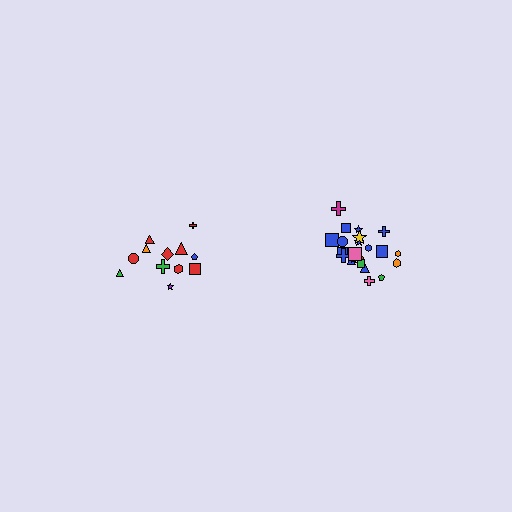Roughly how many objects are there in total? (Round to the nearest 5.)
Roughly 35 objects in total.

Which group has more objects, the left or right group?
The right group.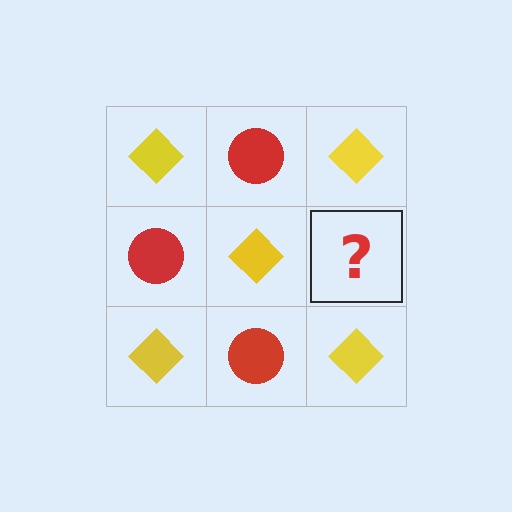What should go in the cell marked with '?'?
The missing cell should contain a red circle.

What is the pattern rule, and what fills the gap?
The rule is that it alternates yellow diamond and red circle in a checkerboard pattern. The gap should be filled with a red circle.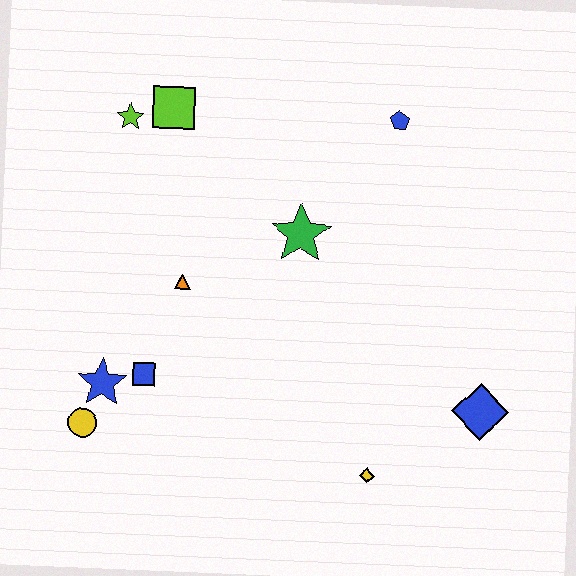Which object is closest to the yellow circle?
The blue star is closest to the yellow circle.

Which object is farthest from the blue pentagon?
The yellow circle is farthest from the blue pentagon.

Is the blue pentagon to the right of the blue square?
Yes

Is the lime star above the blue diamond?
Yes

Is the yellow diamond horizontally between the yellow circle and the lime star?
No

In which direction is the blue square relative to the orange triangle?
The blue square is below the orange triangle.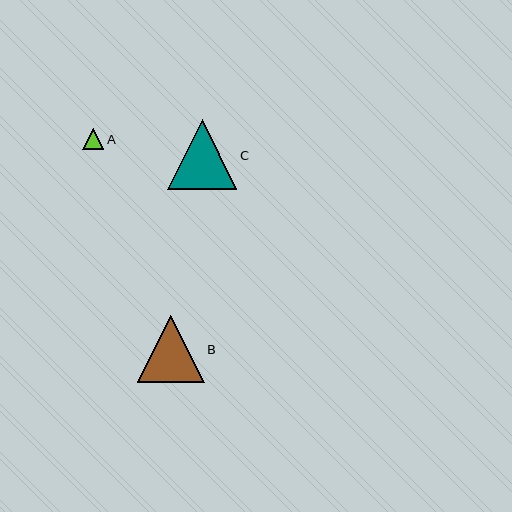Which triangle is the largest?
Triangle C is the largest with a size of approximately 69 pixels.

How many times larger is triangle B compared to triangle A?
Triangle B is approximately 3.2 times the size of triangle A.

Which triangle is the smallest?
Triangle A is the smallest with a size of approximately 21 pixels.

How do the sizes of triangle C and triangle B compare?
Triangle C and triangle B are approximately the same size.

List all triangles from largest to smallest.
From largest to smallest: C, B, A.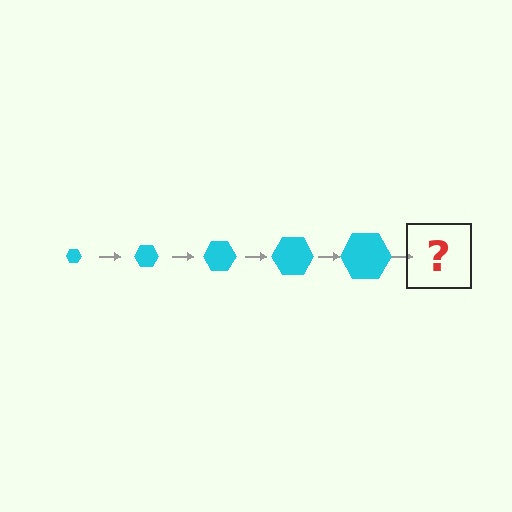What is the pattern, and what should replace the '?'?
The pattern is that the hexagon gets progressively larger each step. The '?' should be a cyan hexagon, larger than the previous one.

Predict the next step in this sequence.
The next step is a cyan hexagon, larger than the previous one.